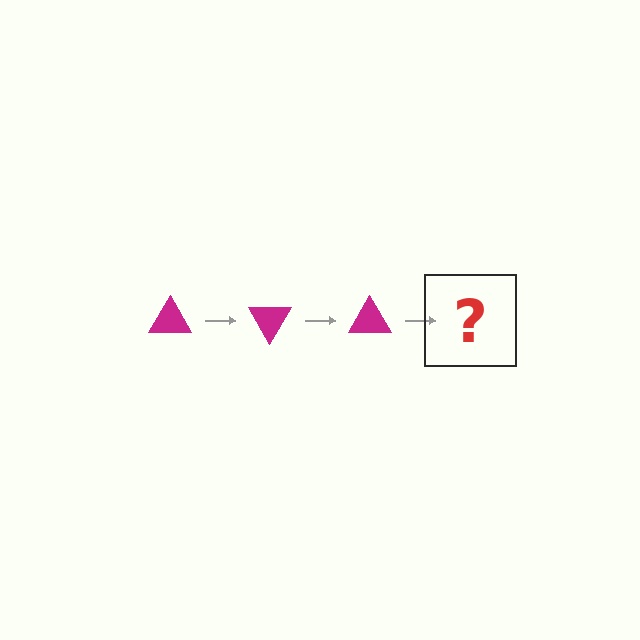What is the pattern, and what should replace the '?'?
The pattern is that the triangle rotates 60 degrees each step. The '?' should be a magenta triangle rotated 180 degrees.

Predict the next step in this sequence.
The next step is a magenta triangle rotated 180 degrees.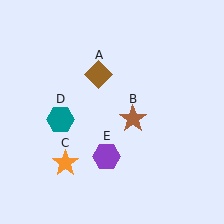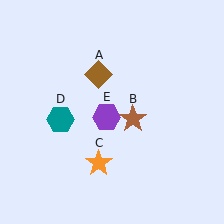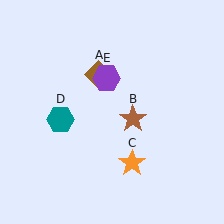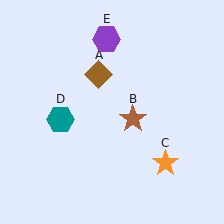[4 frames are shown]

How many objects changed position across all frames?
2 objects changed position: orange star (object C), purple hexagon (object E).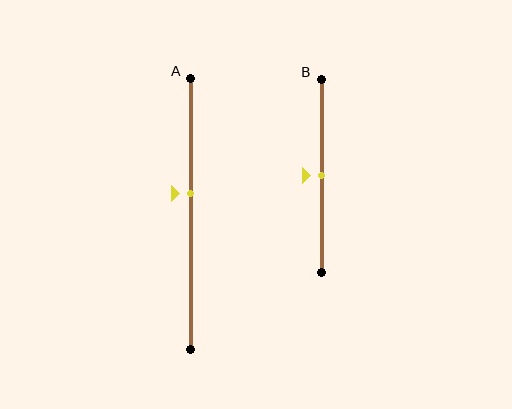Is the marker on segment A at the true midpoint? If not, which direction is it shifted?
No, the marker on segment A is shifted upward by about 7% of the segment length.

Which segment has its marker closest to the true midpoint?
Segment B has its marker closest to the true midpoint.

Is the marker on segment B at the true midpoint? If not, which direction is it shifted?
Yes, the marker on segment B is at the true midpoint.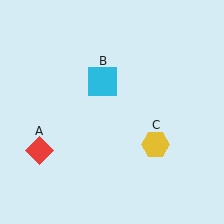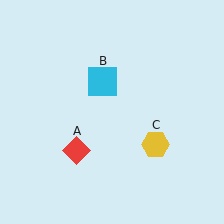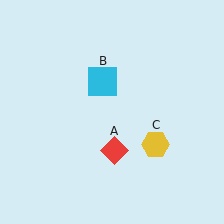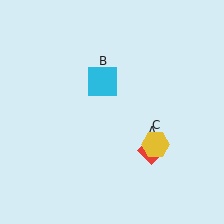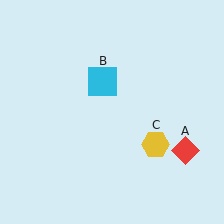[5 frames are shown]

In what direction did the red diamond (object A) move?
The red diamond (object A) moved right.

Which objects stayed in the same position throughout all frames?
Cyan square (object B) and yellow hexagon (object C) remained stationary.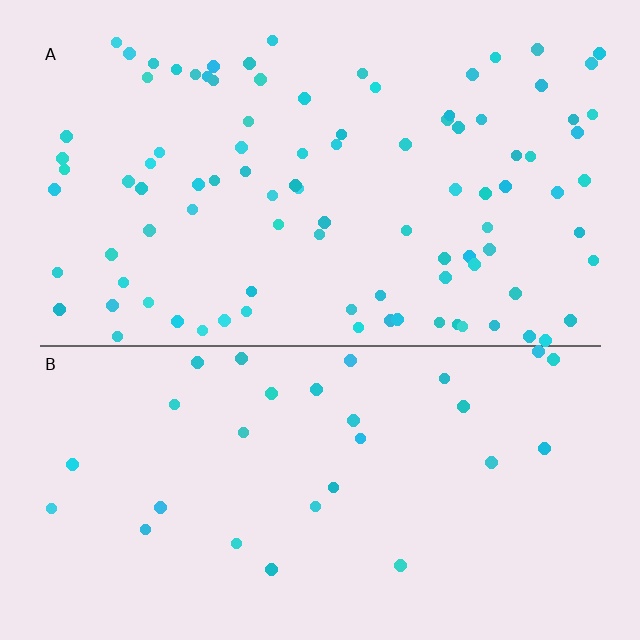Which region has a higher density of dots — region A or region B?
A (the top).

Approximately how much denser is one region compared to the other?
Approximately 3.3× — region A over region B.